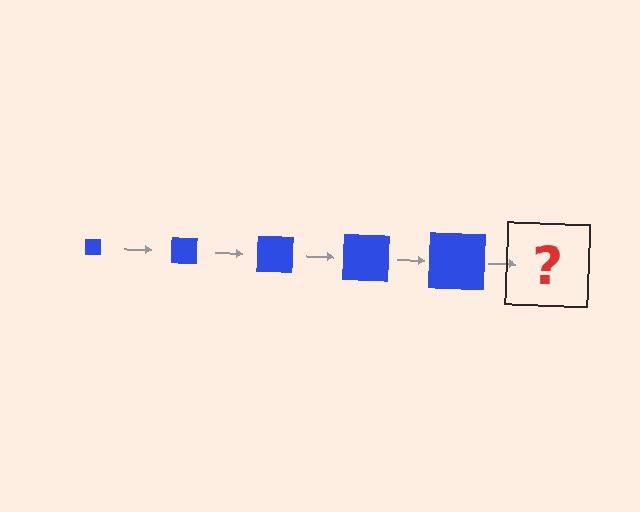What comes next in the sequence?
The next element should be a blue square, larger than the previous one.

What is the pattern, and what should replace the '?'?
The pattern is that the square gets progressively larger each step. The '?' should be a blue square, larger than the previous one.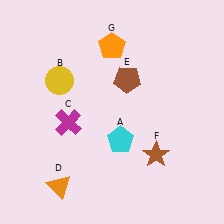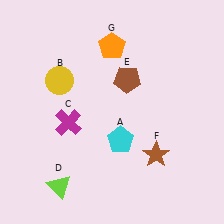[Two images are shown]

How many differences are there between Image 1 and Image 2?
There is 1 difference between the two images.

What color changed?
The triangle (D) changed from orange in Image 1 to lime in Image 2.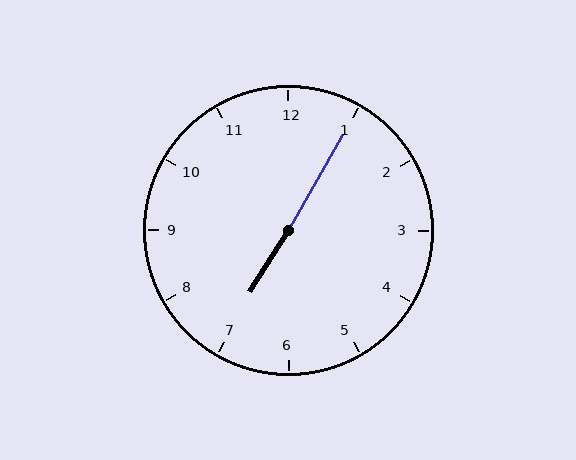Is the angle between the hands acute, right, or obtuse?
It is obtuse.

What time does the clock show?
7:05.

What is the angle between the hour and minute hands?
Approximately 178 degrees.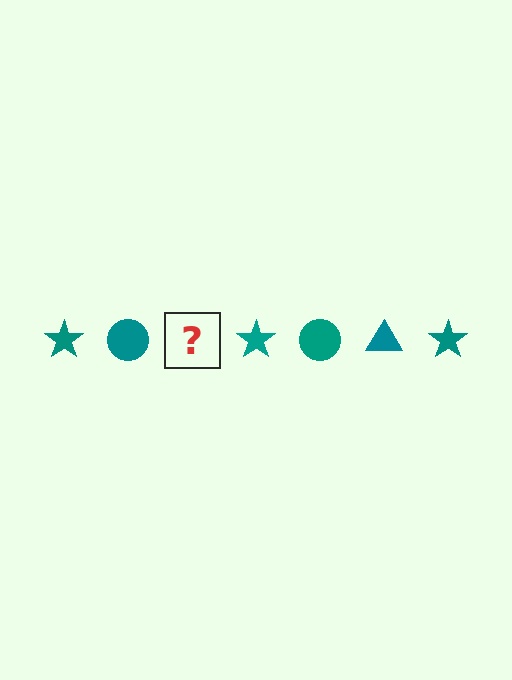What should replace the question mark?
The question mark should be replaced with a teal triangle.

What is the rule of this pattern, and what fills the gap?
The rule is that the pattern cycles through star, circle, triangle shapes in teal. The gap should be filled with a teal triangle.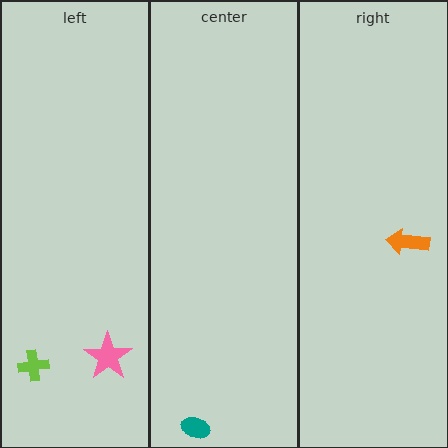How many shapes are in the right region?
1.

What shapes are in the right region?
The orange arrow.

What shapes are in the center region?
The teal ellipse.